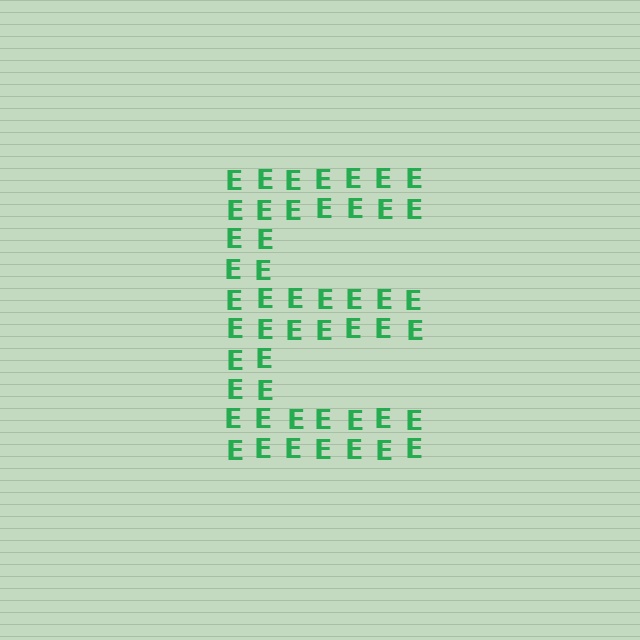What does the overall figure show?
The overall figure shows the letter E.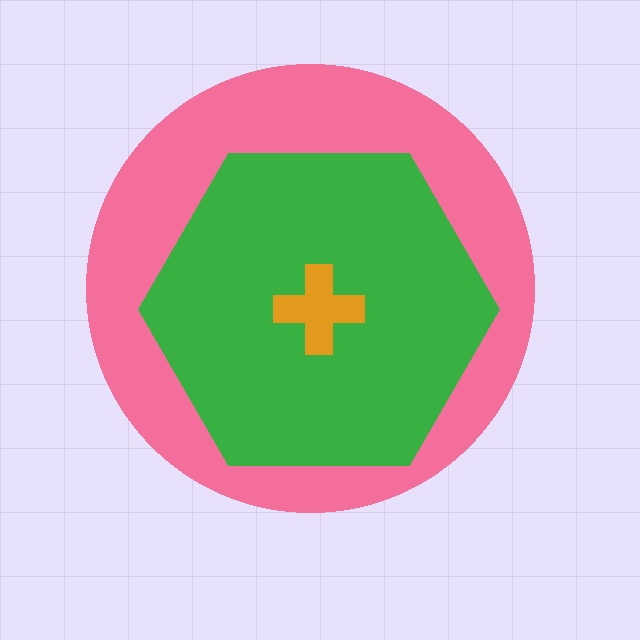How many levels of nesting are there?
3.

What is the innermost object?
The orange cross.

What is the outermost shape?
The pink circle.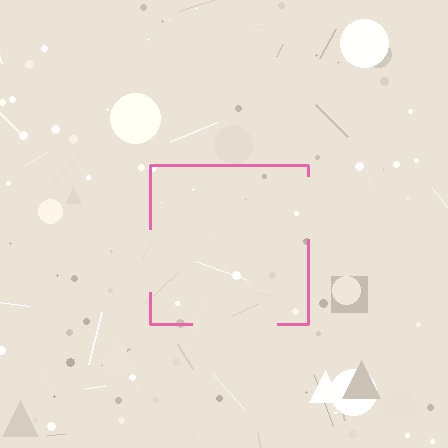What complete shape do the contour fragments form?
The contour fragments form a square.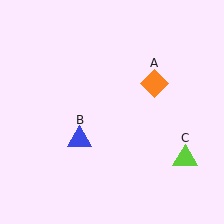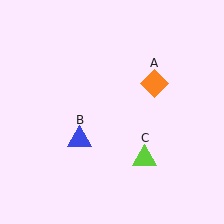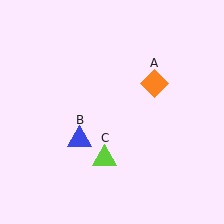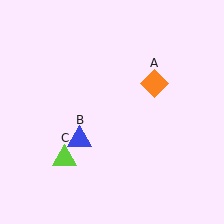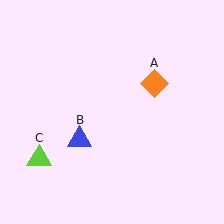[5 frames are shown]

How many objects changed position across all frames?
1 object changed position: lime triangle (object C).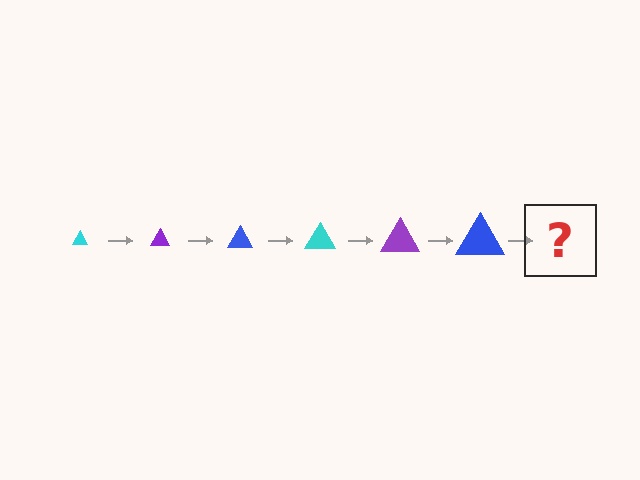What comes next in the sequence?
The next element should be a cyan triangle, larger than the previous one.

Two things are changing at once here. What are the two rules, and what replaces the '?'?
The two rules are that the triangle grows larger each step and the color cycles through cyan, purple, and blue. The '?' should be a cyan triangle, larger than the previous one.